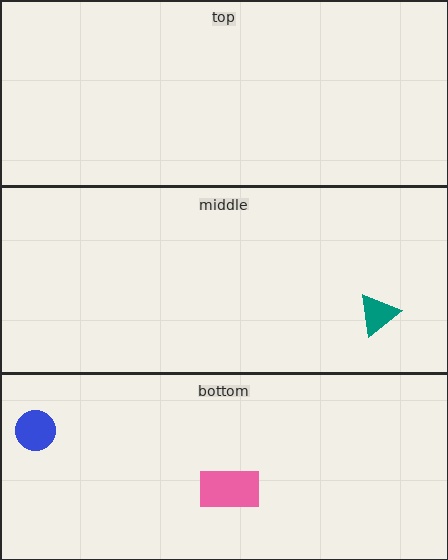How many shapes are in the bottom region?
2.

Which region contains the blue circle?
The bottom region.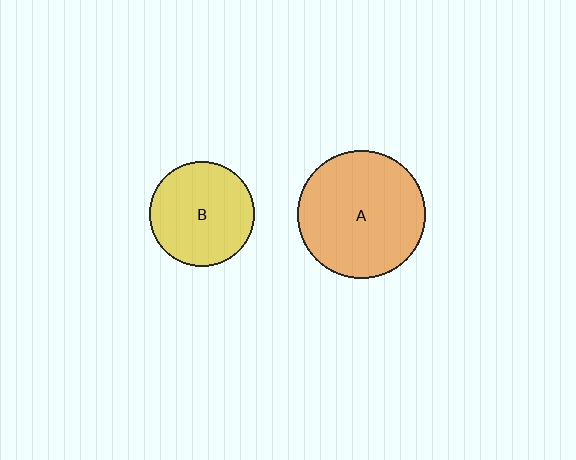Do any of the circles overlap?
No, none of the circles overlap.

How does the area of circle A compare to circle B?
Approximately 1.5 times.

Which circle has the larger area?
Circle A (orange).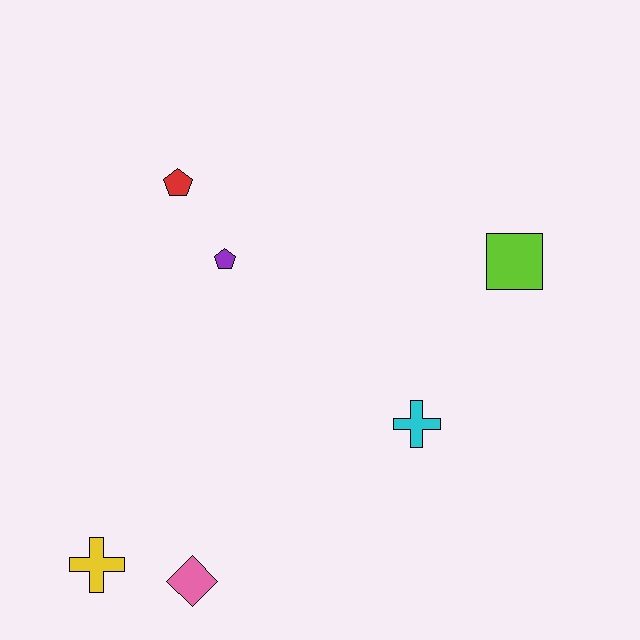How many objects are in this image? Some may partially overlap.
There are 6 objects.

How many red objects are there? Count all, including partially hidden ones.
There is 1 red object.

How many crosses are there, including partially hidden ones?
There are 2 crosses.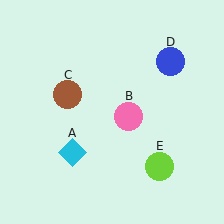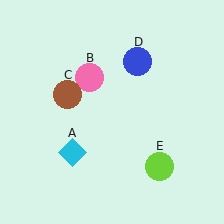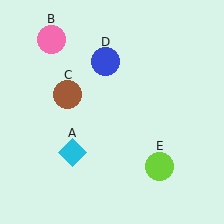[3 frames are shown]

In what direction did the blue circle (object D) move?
The blue circle (object D) moved left.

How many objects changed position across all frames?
2 objects changed position: pink circle (object B), blue circle (object D).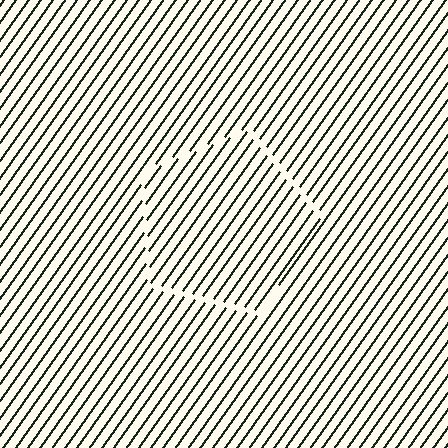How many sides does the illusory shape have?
5 sides — the line-ends trace a pentagon.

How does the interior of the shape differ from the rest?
The interior of the shape contains the same grating, shifted by half a period — the contour is defined by the phase discontinuity where line-ends from the inner and outer gratings abut.